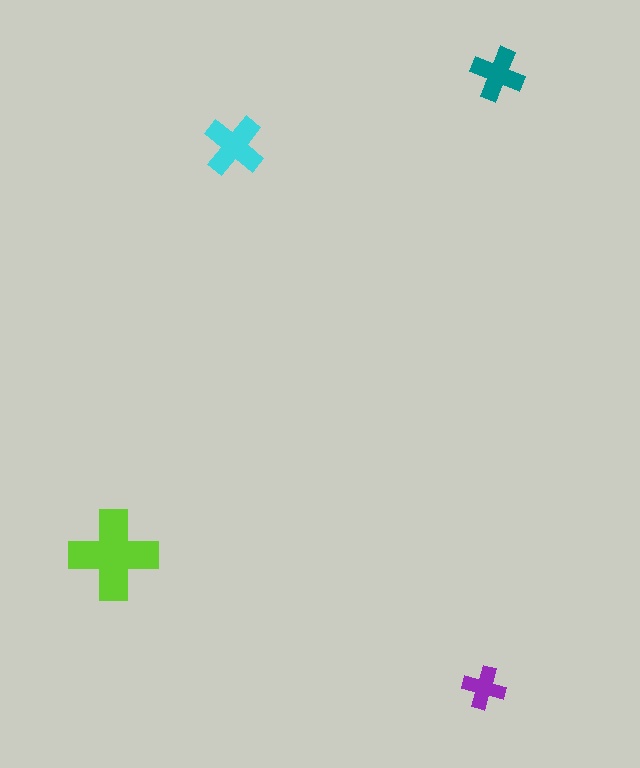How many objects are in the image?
There are 4 objects in the image.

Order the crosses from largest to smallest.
the lime one, the cyan one, the teal one, the purple one.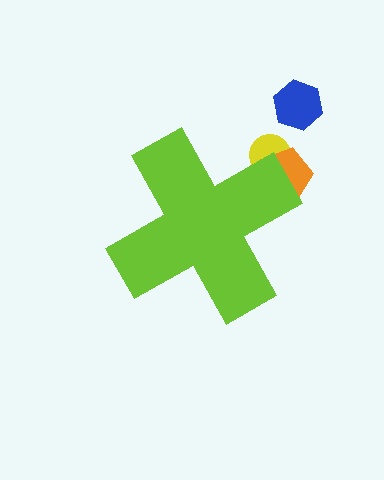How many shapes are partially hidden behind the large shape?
2 shapes are partially hidden.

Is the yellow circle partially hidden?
Yes, the yellow circle is partially hidden behind the lime cross.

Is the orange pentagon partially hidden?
Yes, the orange pentagon is partially hidden behind the lime cross.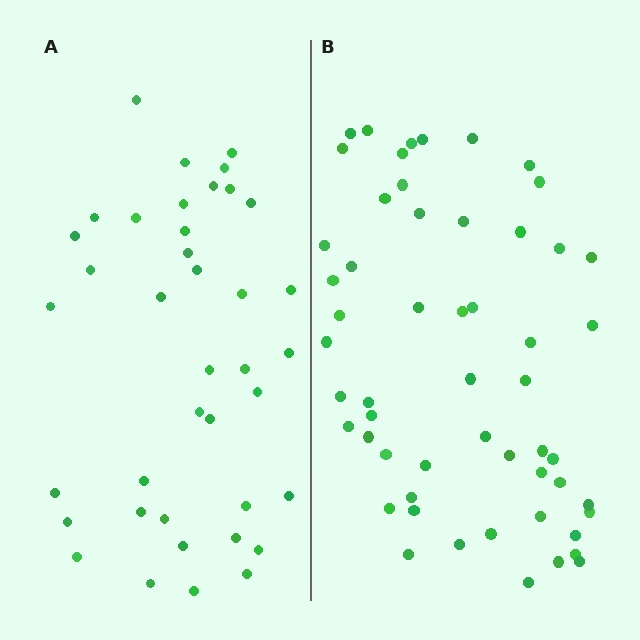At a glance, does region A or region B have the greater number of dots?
Region B (the right region) has more dots.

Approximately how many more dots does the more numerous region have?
Region B has approximately 15 more dots than region A.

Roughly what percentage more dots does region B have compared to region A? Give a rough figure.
About 40% more.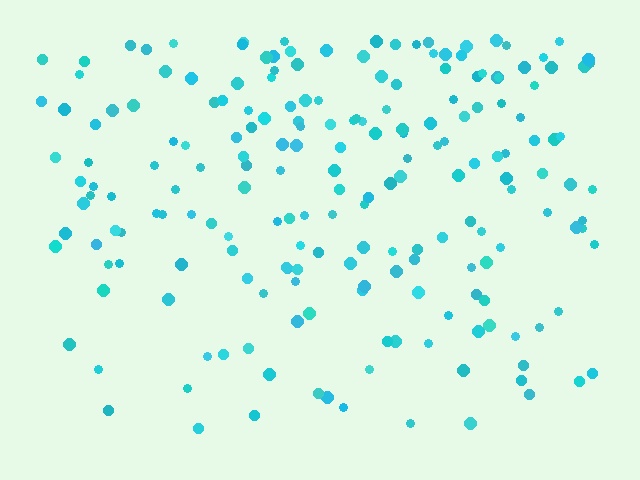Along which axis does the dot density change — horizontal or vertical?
Vertical.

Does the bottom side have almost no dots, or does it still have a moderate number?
Still a moderate number, just noticeably fewer than the top.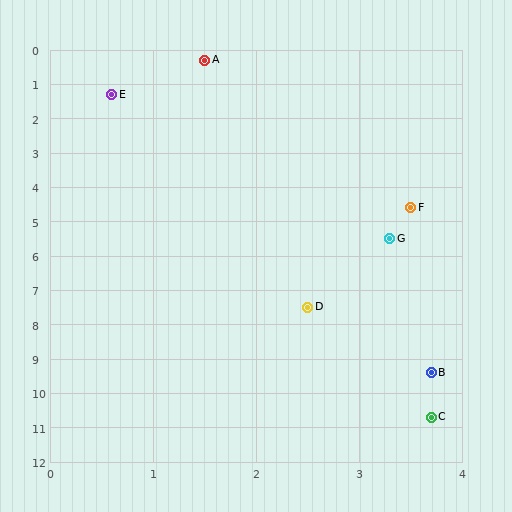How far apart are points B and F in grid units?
Points B and F are about 4.8 grid units apart.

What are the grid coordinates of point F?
Point F is at approximately (3.5, 4.6).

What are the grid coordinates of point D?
Point D is at approximately (2.5, 7.5).